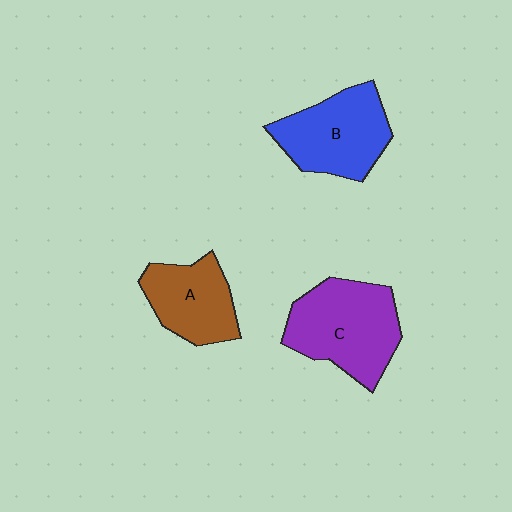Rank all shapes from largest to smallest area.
From largest to smallest: C (purple), B (blue), A (brown).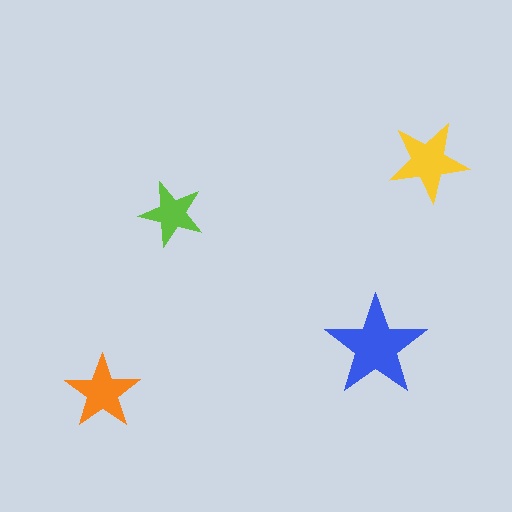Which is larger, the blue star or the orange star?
The blue one.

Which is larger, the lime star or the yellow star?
The yellow one.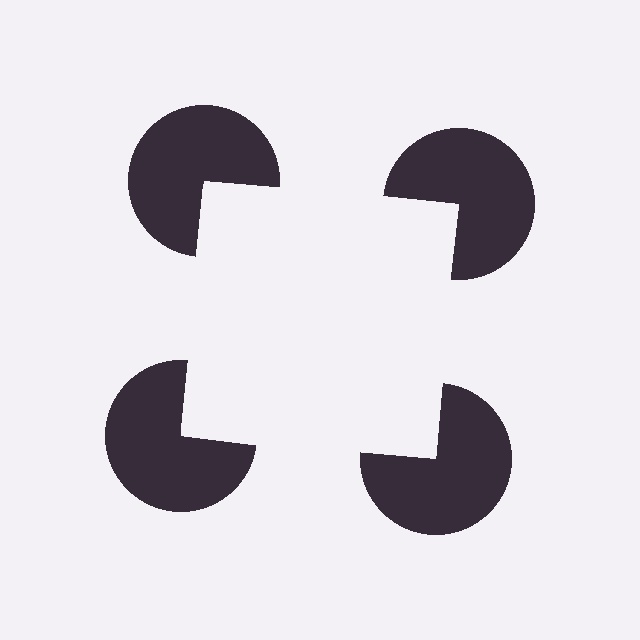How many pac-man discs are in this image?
There are 4 — one at each vertex of the illusory square.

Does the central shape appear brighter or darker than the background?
It typically appears slightly brighter than the background, even though no actual brightness change is drawn.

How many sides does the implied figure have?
4 sides.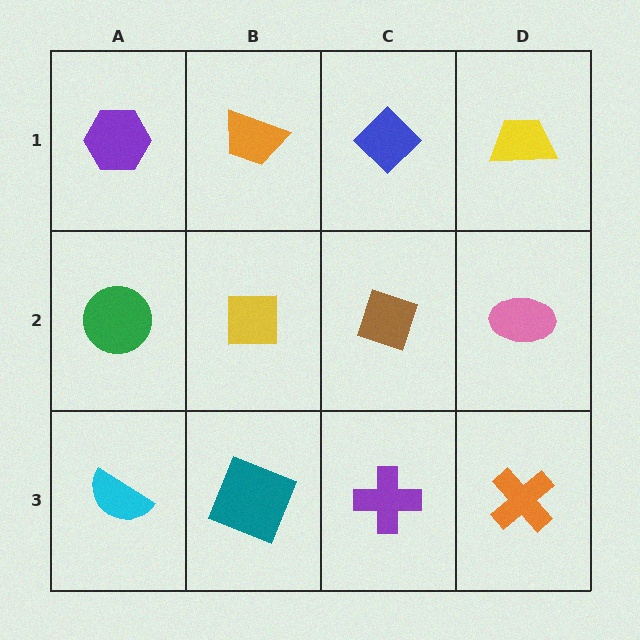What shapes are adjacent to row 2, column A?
A purple hexagon (row 1, column A), a cyan semicircle (row 3, column A), a yellow square (row 2, column B).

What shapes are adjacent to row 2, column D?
A yellow trapezoid (row 1, column D), an orange cross (row 3, column D), a brown diamond (row 2, column C).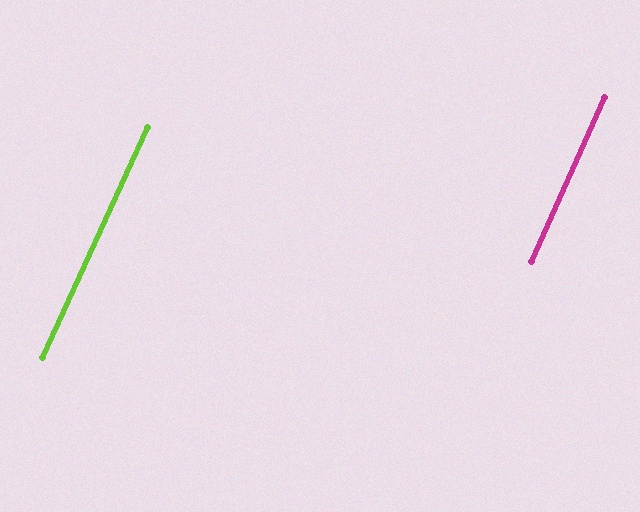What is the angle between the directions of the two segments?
Approximately 1 degree.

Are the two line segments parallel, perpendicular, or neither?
Parallel — their directions differ by only 0.8°.